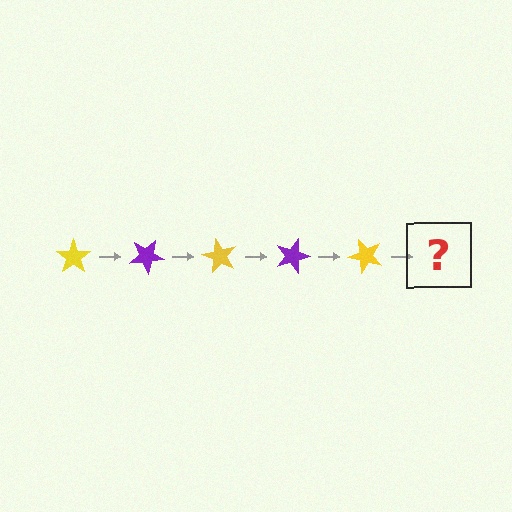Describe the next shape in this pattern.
It should be a purple star, rotated 150 degrees from the start.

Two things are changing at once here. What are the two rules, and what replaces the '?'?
The two rules are that it rotates 30 degrees each step and the color cycles through yellow and purple. The '?' should be a purple star, rotated 150 degrees from the start.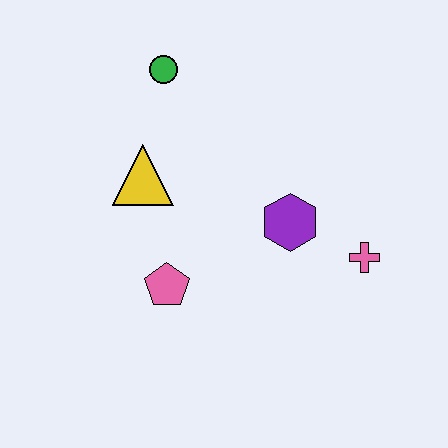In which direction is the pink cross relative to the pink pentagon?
The pink cross is to the right of the pink pentagon.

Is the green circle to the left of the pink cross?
Yes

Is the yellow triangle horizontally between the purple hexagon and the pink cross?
No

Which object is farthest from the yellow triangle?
The pink cross is farthest from the yellow triangle.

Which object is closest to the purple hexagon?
The pink cross is closest to the purple hexagon.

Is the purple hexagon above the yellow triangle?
No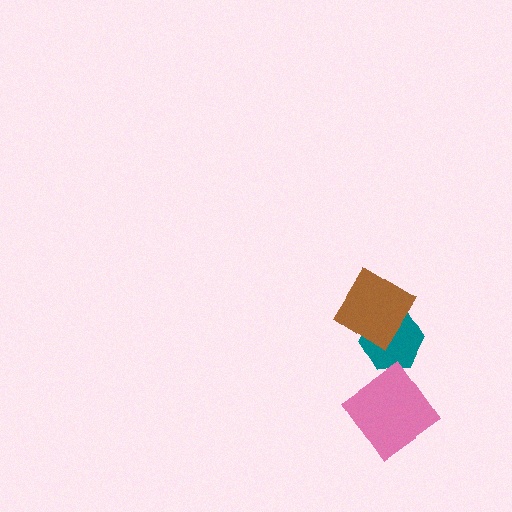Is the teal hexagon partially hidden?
Yes, it is partially covered by another shape.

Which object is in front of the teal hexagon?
The brown diamond is in front of the teal hexagon.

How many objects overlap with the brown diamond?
1 object overlaps with the brown diamond.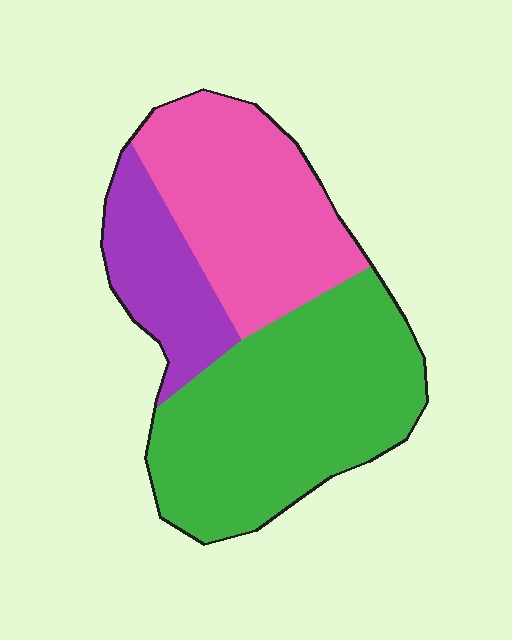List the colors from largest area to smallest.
From largest to smallest: green, pink, purple.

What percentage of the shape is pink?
Pink covers about 35% of the shape.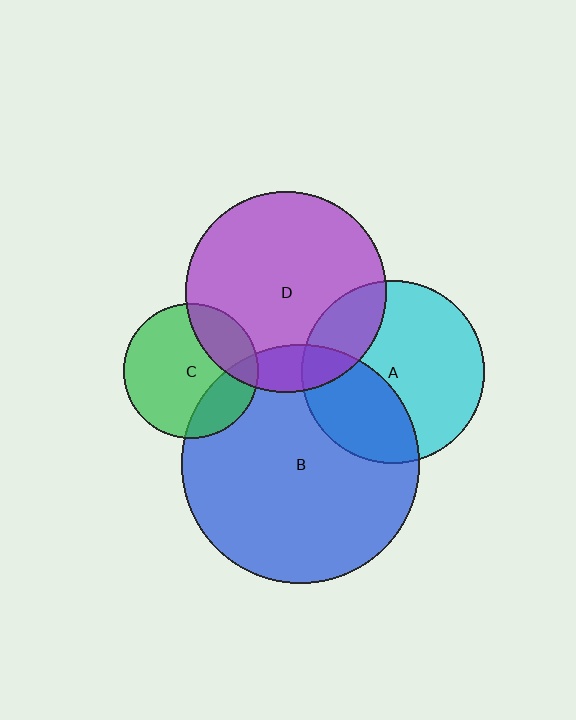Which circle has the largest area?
Circle B (blue).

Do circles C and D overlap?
Yes.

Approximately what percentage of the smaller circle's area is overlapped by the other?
Approximately 25%.